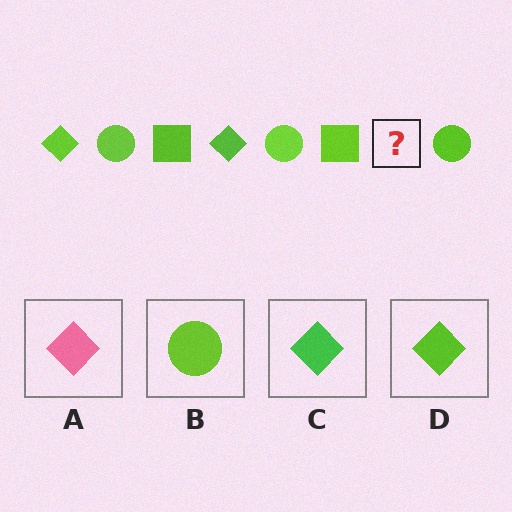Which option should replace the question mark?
Option D.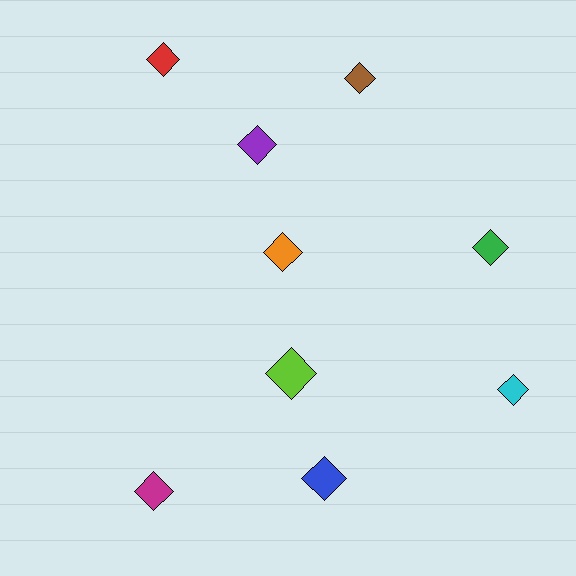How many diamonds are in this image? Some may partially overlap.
There are 9 diamonds.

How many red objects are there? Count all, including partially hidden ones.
There is 1 red object.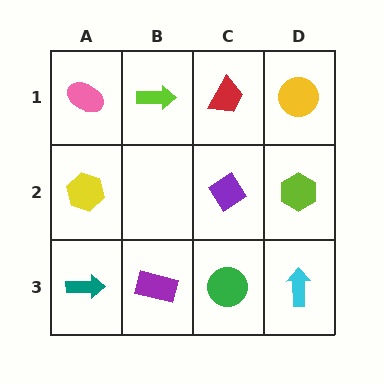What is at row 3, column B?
A purple rectangle.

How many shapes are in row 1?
4 shapes.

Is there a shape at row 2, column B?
No, that cell is empty.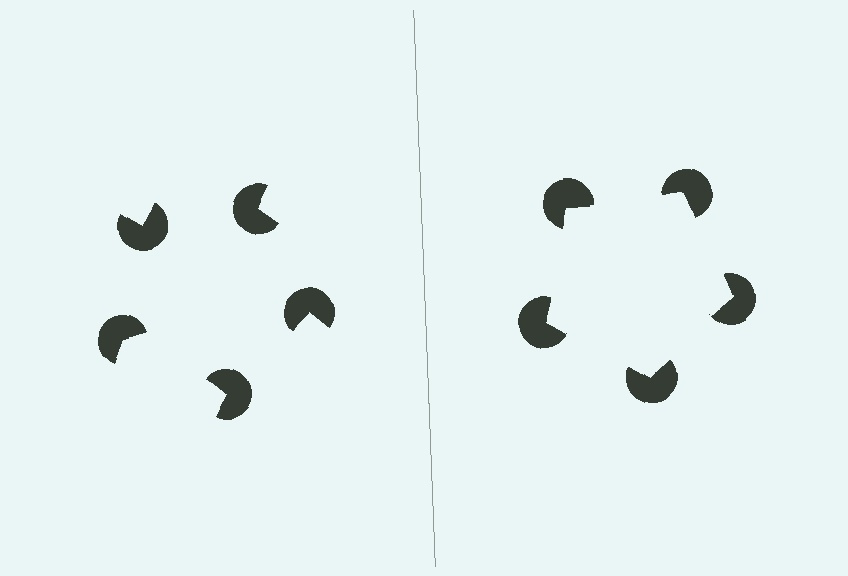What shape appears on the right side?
An illusory pentagon.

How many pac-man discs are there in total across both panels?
10 — 5 on each side.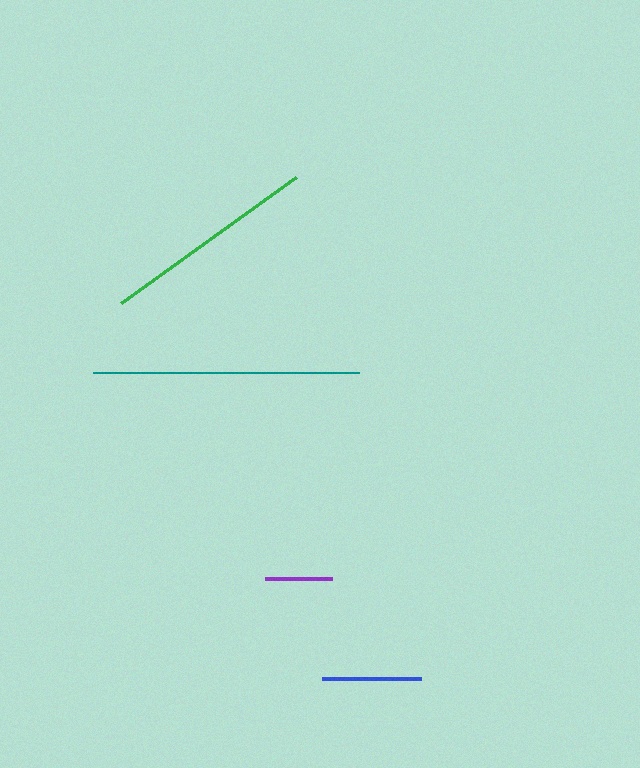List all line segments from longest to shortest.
From longest to shortest: teal, green, blue, purple.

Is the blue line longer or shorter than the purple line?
The blue line is longer than the purple line.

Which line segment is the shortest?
The purple line is the shortest at approximately 67 pixels.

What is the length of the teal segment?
The teal segment is approximately 265 pixels long.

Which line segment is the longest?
The teal line is the longest at approximately 265 pixels.